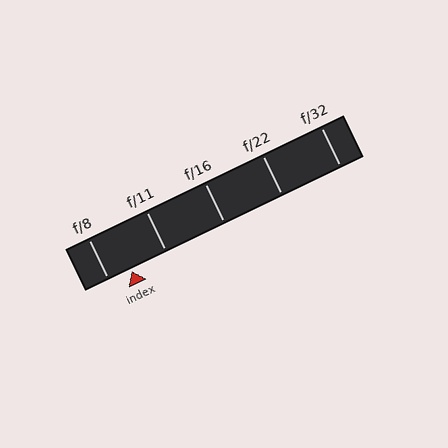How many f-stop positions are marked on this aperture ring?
There are 5 f-stop positions marked.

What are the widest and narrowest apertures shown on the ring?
The widest aperture shown is f/8 and the narrowest is f/32.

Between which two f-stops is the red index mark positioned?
The index mark is between f/8 and f/11.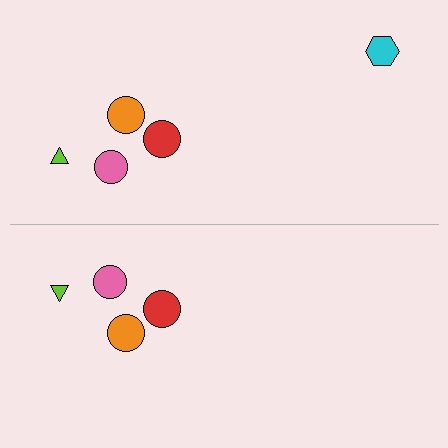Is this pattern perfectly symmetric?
No, the pattern is not perfectly symmetric. A cyan hexagon is missing from the bottom side.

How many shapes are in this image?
There are 9 shapes in this image.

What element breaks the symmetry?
A cyan hexagon is missing from the bottom side.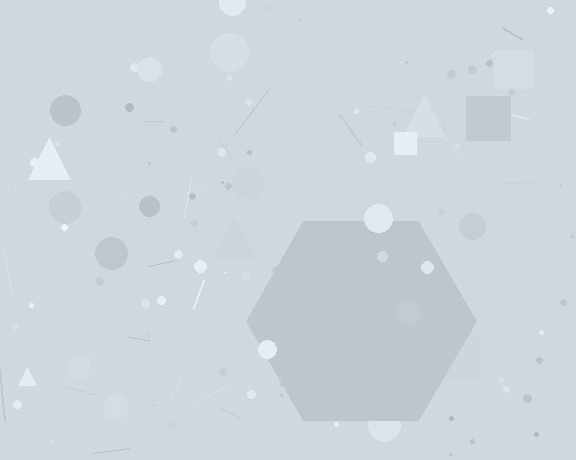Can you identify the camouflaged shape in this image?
The camouflaged shape is a hexagon.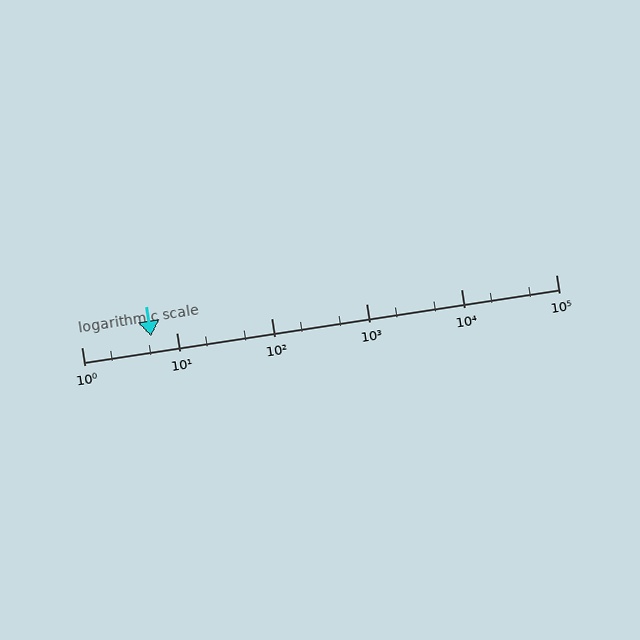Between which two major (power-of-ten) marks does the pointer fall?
The pointer is between 1 and 10.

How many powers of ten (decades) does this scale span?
The scale spans 5 decades, from 1 to 100000.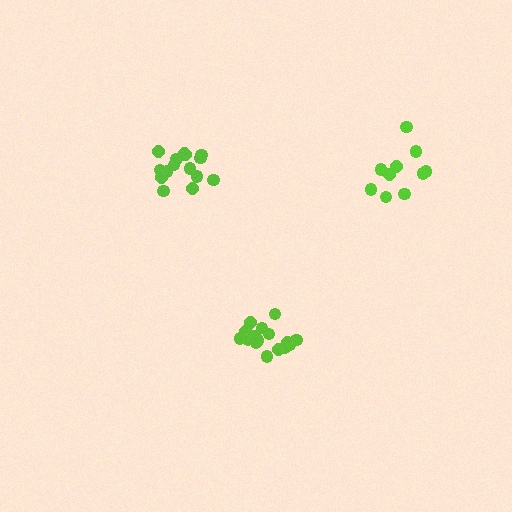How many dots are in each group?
Group 1: 16 dots, Group 2: 15 dots, Group 3: 10 dots (41 total).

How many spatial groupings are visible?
There are 3 spatial groupings.